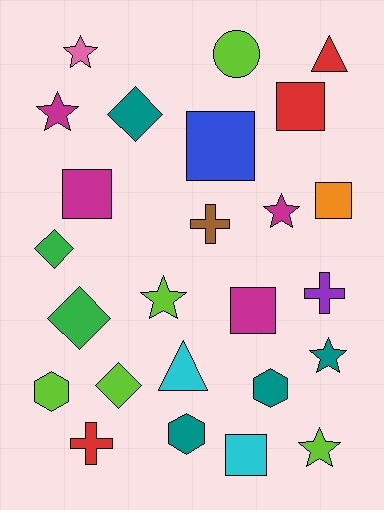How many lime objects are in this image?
There are 5 lime objects.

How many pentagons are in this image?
There are no pentagons.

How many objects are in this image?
There are 25 objects.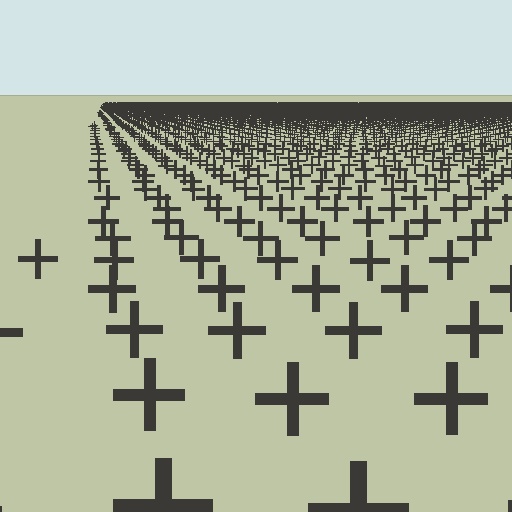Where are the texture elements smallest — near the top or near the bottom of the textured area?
Near the top.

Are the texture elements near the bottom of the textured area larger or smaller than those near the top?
Larger. Near the bottom, elements are closer to the viewer and appear at a bigger on-screen size.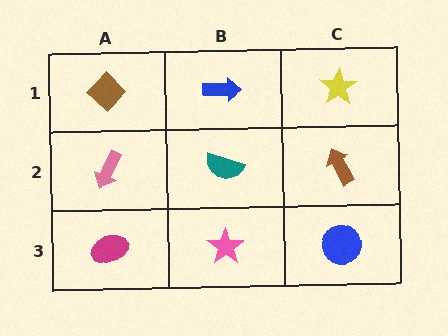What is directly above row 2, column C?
A yellow star.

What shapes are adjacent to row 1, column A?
A pink arrow (row 2, column A), a blue arrow (row 1, column B).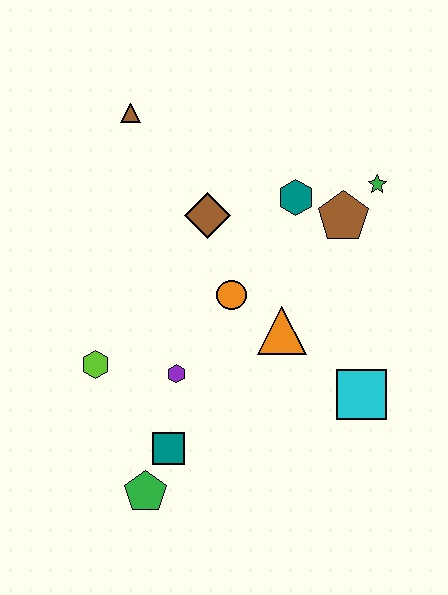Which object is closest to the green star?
The brown pentagon is closest to the green star.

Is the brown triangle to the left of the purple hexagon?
Yes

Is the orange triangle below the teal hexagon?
Yes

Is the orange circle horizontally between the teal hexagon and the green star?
No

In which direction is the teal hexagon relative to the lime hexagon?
The teal hexagon is to the right of the lime hexagon.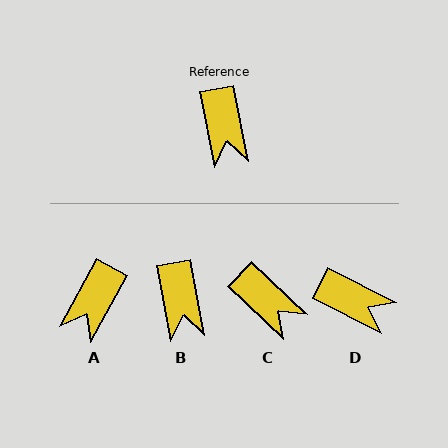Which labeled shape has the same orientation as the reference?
B.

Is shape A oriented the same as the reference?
No, it is off by about 40 degrees.